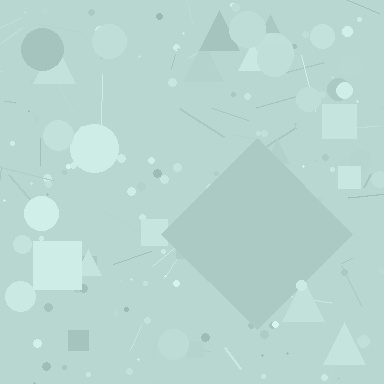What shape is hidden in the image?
A diamond is hidden in the image.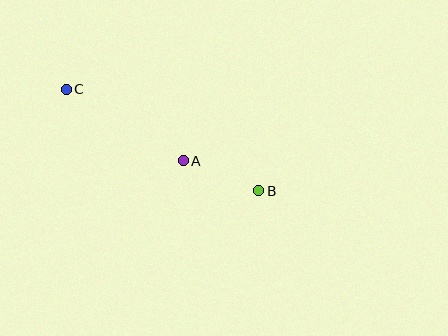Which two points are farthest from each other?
Points B and C are farthest from each other.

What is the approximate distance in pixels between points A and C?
The distance between A and C is approximately 137 pixels.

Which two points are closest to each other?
Points A and B are closest to each other.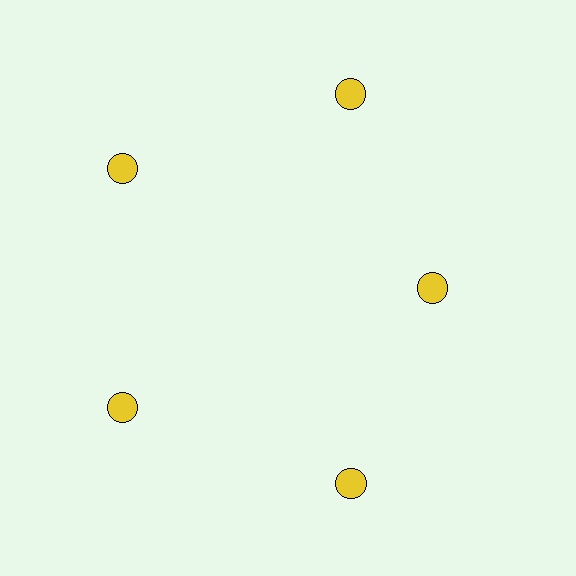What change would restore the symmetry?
The symmetry would be restored by moving it outward, back onto the ring so that all 5 circles sit at equal angles and equal distance from the center.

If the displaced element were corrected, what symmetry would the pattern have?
It would have 5-fold rotational symmetry — the pattern would map onto itself every 72 degrees.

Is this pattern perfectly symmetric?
No. The 5 yellow circles are arranged in a ring, but one element near the 3 o'clock position is pulled inward toward the center, breaking the 5-fold rotational symmetry.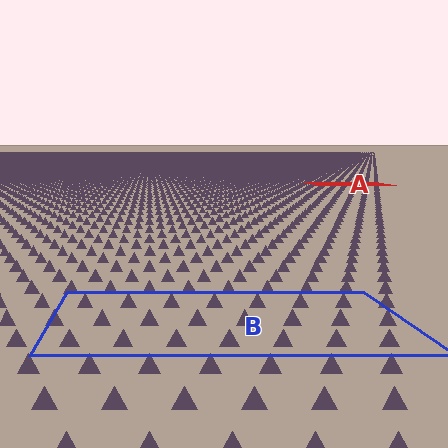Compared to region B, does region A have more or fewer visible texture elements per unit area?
Region A has more texture elements per unit area — they are packed more densely because it is farther away.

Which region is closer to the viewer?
Region B is closer. The texture elements there are larger and more spread out.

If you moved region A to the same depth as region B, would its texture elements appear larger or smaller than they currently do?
They would appear larger. At a closer depth, the same texture elements are projected at a bigger on-screen size.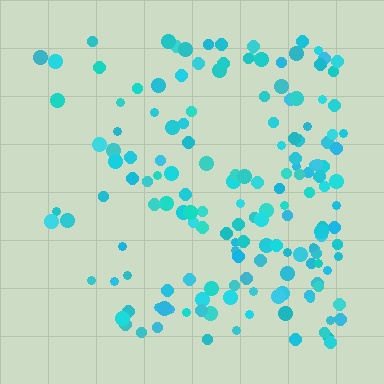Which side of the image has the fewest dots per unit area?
The left.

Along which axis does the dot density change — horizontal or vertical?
Horizontal.